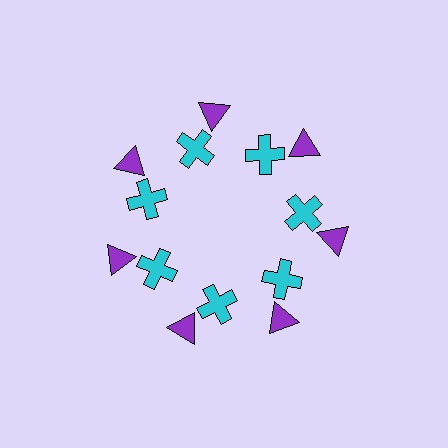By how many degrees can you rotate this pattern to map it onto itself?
The pattern maps onto itself every 51 degrees of rotation.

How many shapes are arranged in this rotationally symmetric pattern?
There are 14 shapes, arranged in 7 groups of 2.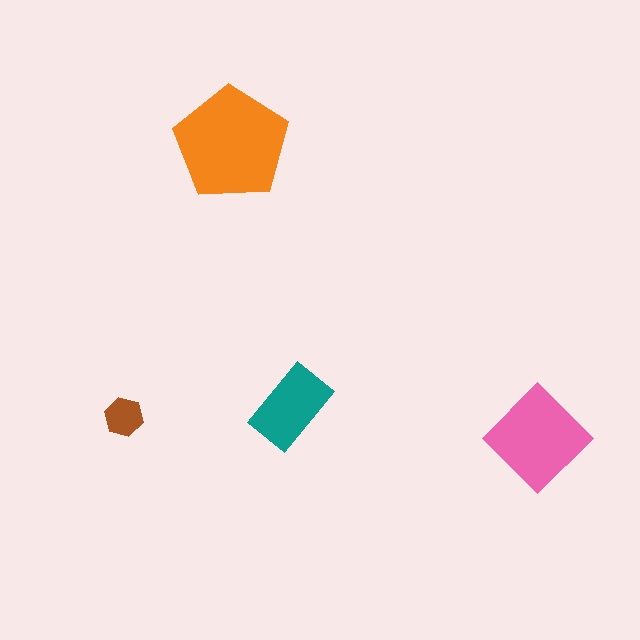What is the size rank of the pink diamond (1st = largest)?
2nd.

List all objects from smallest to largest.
The brown hexagon, the teal rectangle, the pink diamond, the orange pentagon.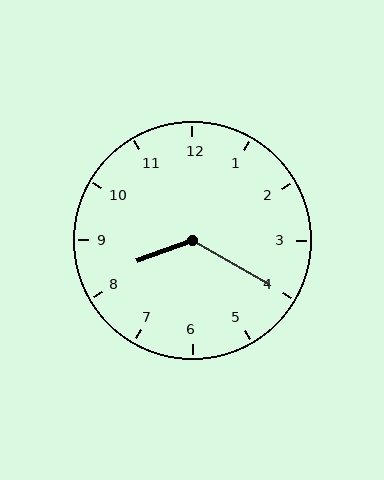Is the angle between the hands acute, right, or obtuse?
It is obtuse.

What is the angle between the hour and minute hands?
Approximately 130 degrees.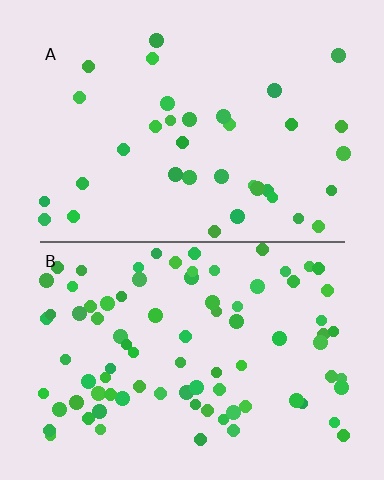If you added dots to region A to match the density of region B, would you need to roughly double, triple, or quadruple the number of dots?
Approximately double.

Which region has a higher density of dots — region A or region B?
B (the bottom).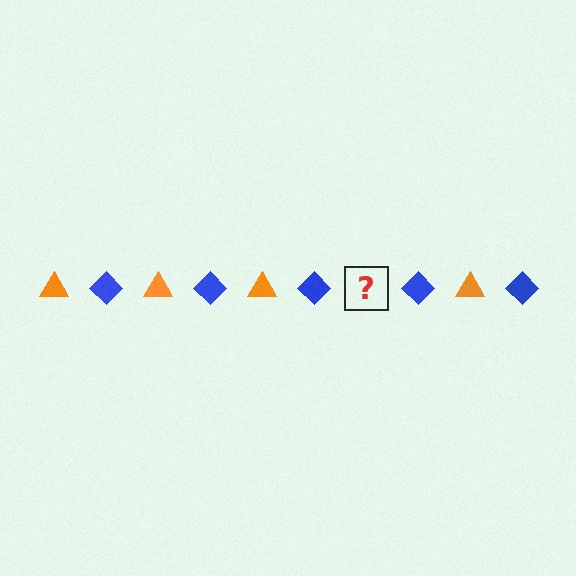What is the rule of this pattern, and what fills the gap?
The rule is that the pattern alternates between orange triangle and blue diamond. The gap should be filled with an orange triangle.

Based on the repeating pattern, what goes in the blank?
The blank should be an orange triangle.